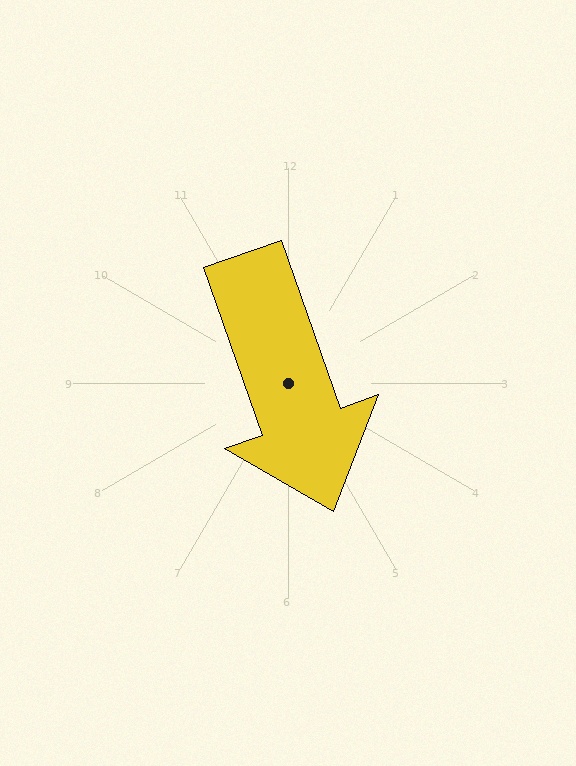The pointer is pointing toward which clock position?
Roughly 5 o'clock.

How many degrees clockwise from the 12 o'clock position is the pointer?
Approximately 161 degrees.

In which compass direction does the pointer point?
South.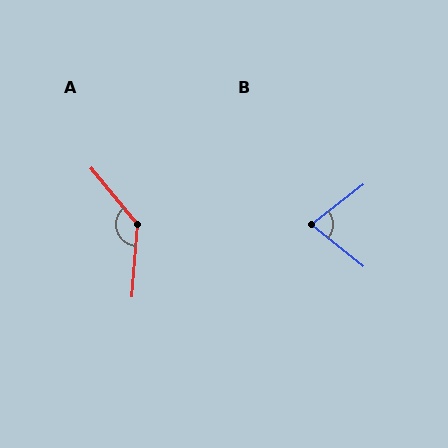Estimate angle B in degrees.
Approximately 77 degrees.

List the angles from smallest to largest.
B (77°), A (136°).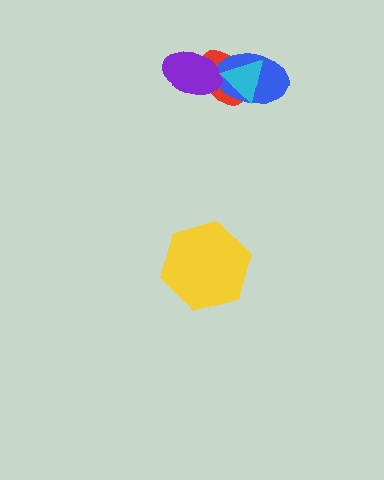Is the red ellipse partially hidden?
Yes, it is partially covered by another shape.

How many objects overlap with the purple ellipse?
2 objects overlap with the purple ellipse.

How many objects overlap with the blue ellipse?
3 objects overlap with the blue ellipse.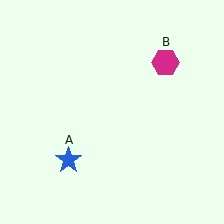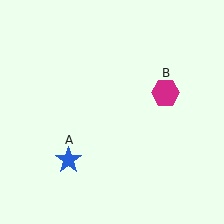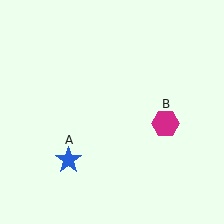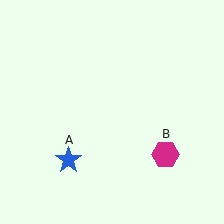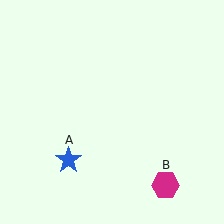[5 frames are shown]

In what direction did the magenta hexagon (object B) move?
The magenta hexagon (object B) moved down.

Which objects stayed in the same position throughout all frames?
Blue star (object A) remained stationary.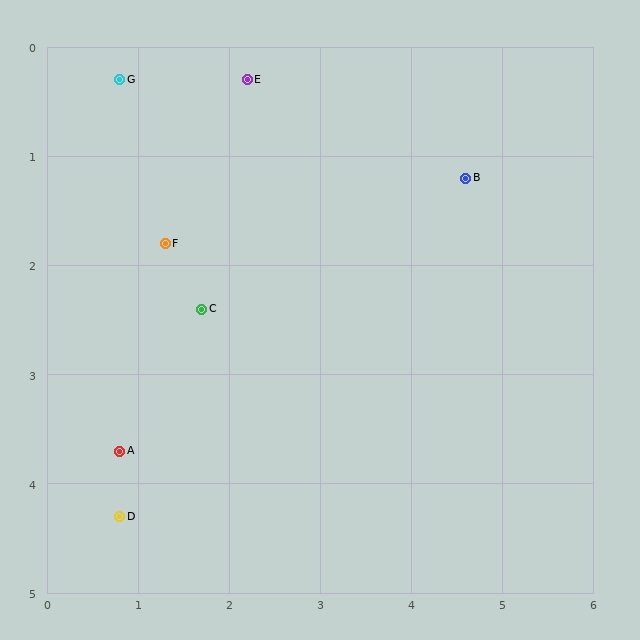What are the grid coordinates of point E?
Point E is at approximately (2.2, 0.3).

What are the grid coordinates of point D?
Point D is at approximately (0.8, 4.3).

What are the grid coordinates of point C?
Point C is at approximately (1.7, 2.4).